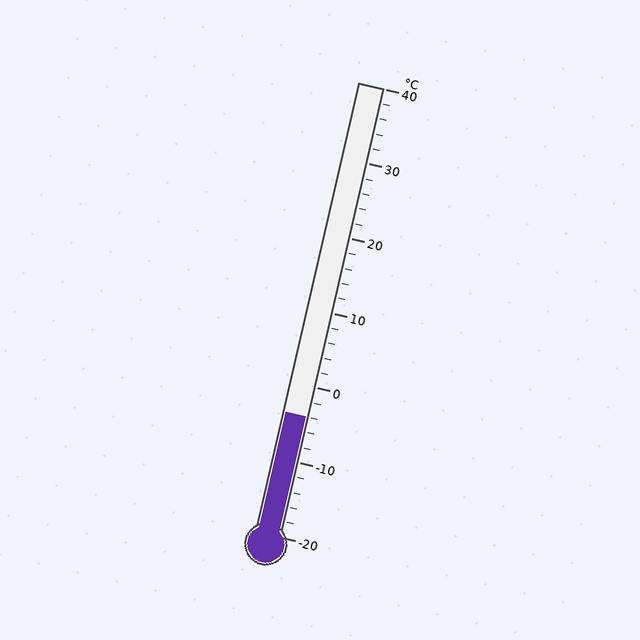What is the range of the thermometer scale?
The thermometer scale ranges from -20°C to 40°C.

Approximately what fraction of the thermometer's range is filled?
The thermometer is filled to approximately 25% of its range.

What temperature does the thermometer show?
The thermometer shows approximately -4°C.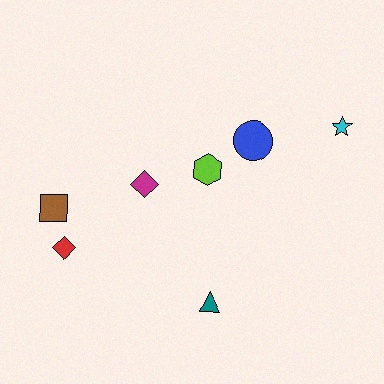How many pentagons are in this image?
There are no pentagons.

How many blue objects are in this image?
There is 1 blue object.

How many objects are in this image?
There are 7 objects.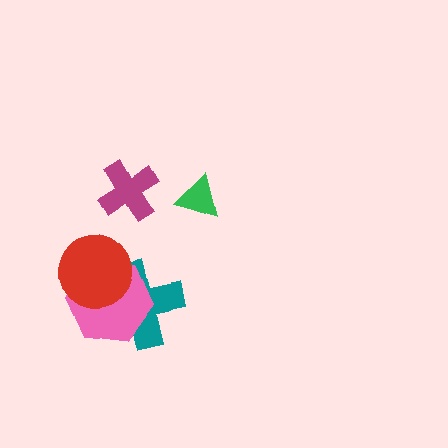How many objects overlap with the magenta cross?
0 objects overlap with the magenta cross.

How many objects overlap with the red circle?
2 objects overlap with the red circle.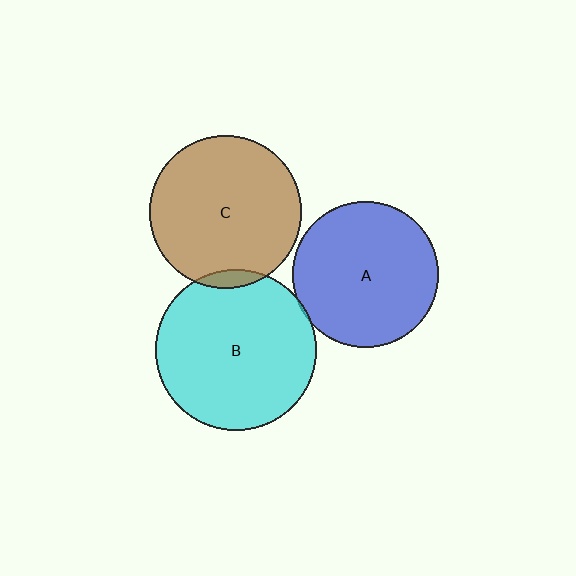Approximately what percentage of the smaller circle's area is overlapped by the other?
Approximately 5%.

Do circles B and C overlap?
Yes.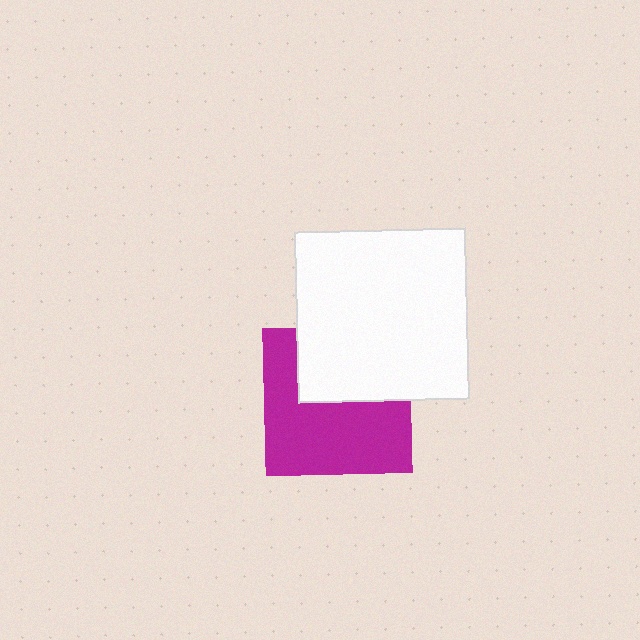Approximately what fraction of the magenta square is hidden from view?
Roughly 40% of the magenta square is hidden behind the white square.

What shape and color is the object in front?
The object in front is a white square.